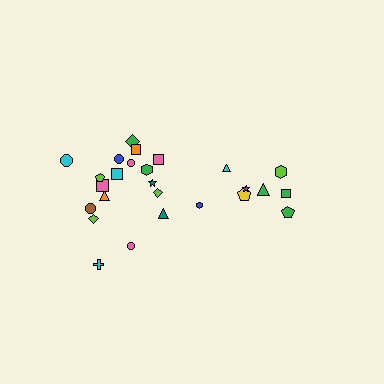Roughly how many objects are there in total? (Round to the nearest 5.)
Roughly 25 objects in total.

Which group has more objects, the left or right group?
The left group.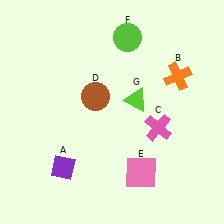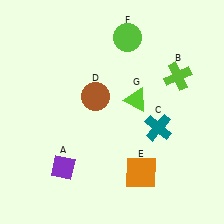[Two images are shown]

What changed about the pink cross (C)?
In Image 1, C is pink. In Image 2, it changed to teal.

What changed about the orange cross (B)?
In Image 1, B is orange. In Image 2, it changed to lime.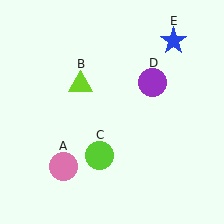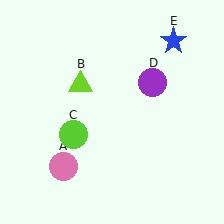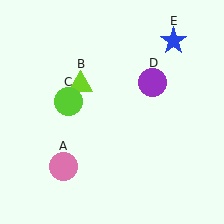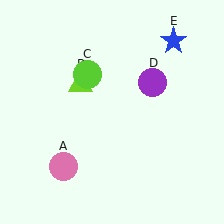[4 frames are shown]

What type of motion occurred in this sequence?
The lime circle (object C) rotated clockwise around the center of the scene.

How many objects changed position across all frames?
1 object changed position: lime circle (object C).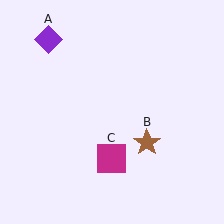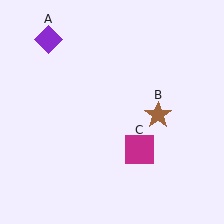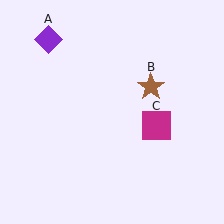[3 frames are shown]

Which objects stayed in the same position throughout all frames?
Purple diamond (object A) remained stationary.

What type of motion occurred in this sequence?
The brown star (object B), magenta square (object C) rotated counterclockwise around the center of the scene.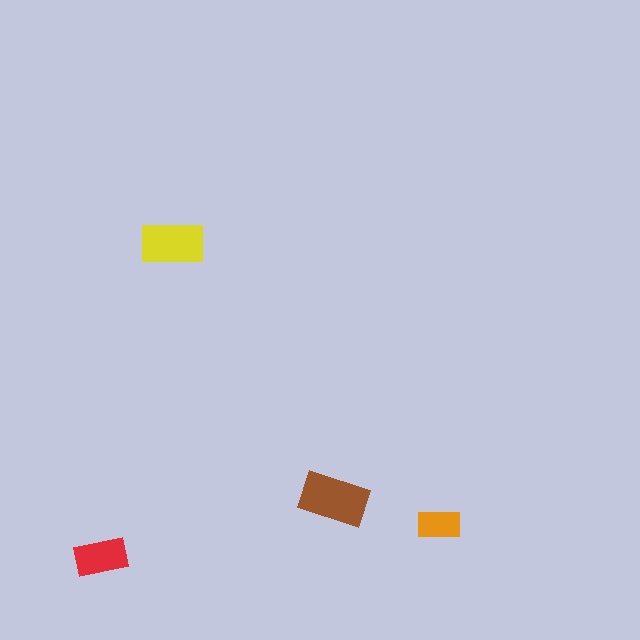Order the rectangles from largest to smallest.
the brown one, the yellow one, the red one, the orange one.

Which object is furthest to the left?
The red rectangle is leftmost.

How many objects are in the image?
There are 4 objects in the image.